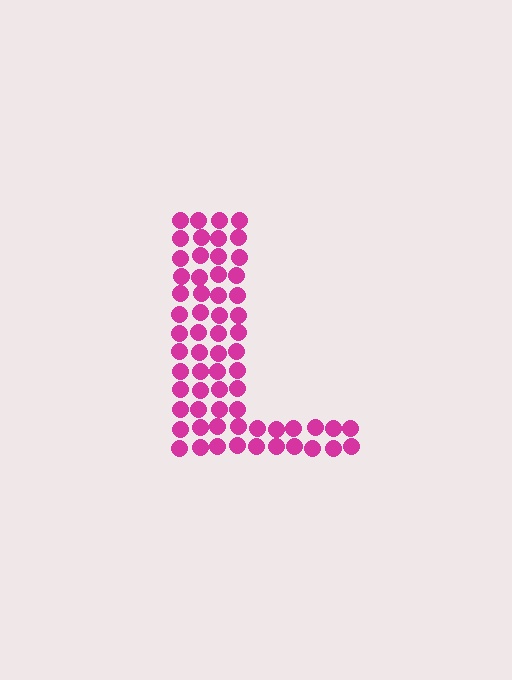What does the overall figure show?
The overall figure shows the letter L.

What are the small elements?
The small elements are circles.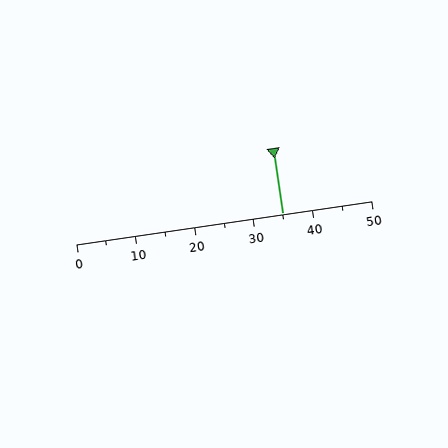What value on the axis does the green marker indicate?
The marker indicates approximately 35.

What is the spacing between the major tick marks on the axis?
The major ticks are spaced 10 apart.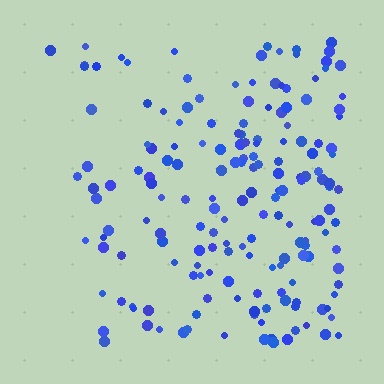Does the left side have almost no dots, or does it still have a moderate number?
Still a moderate number, just noticeably fewer than the right.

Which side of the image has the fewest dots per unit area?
The left.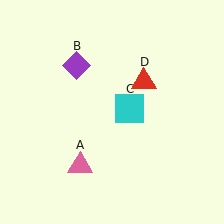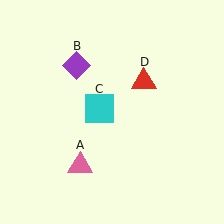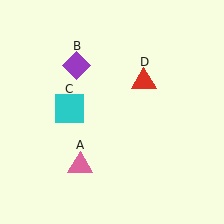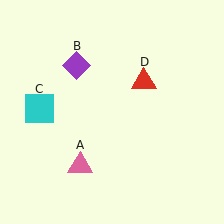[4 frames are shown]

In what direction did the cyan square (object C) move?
The cyan square (object C) moved left.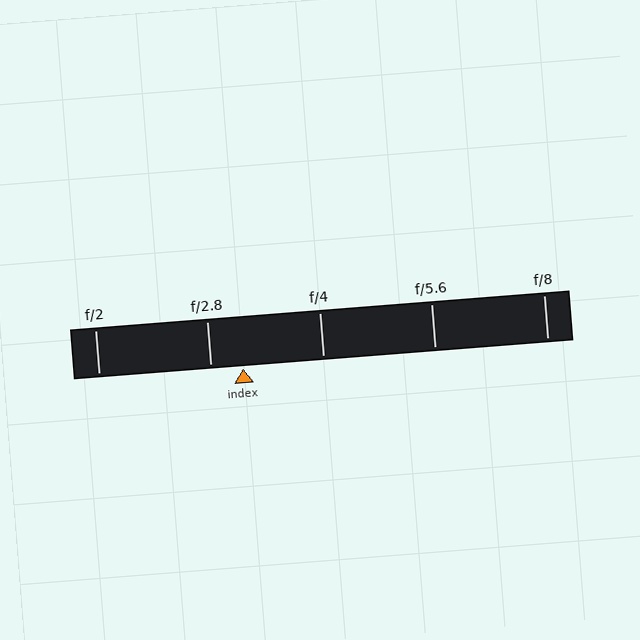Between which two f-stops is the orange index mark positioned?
The index mark is between f/2.8 and f/4.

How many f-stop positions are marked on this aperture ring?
There are 5 f-stop positions marked.